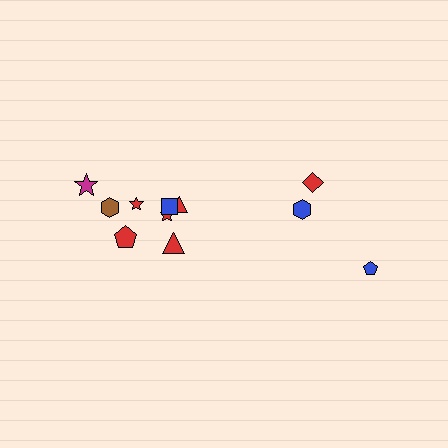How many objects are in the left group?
There are 8 objects.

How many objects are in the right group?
There are 3 objects.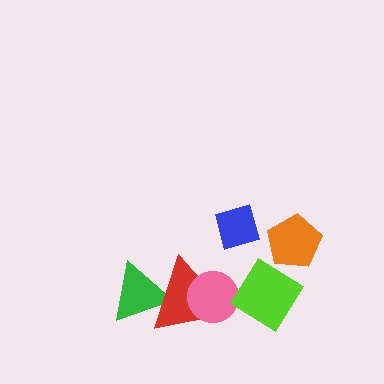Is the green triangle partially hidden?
Yes, it is partially covered by another shape.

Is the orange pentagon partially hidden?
No, no other shape covers it.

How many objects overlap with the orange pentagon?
0 objects overlap with the orange pentagon.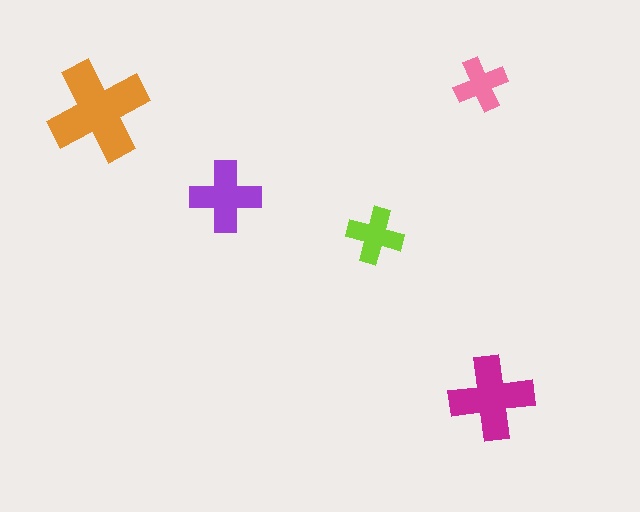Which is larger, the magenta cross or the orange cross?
The orange one.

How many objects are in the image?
There are 5 objects in the image.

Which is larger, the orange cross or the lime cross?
The orange one.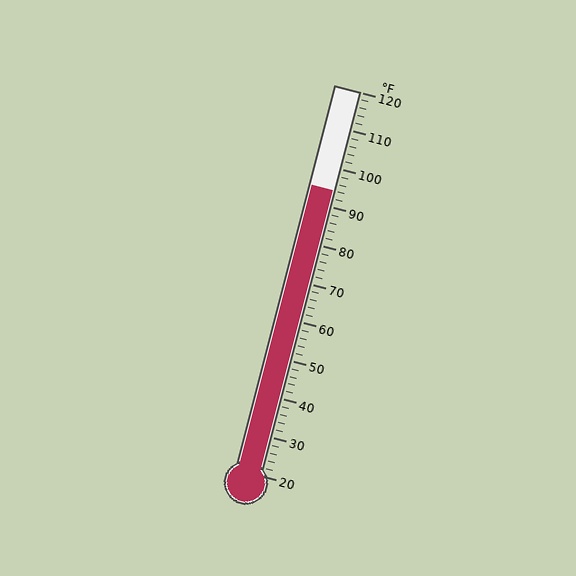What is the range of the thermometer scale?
The thermometer scale ranges from 20°F to 120°F.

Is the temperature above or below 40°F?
The temperature is above 40°F.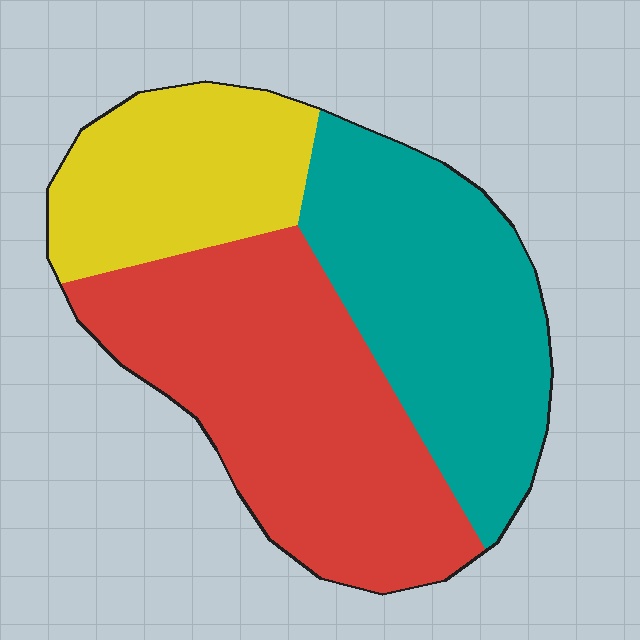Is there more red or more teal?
Red.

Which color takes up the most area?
Red, at roughly 45%.